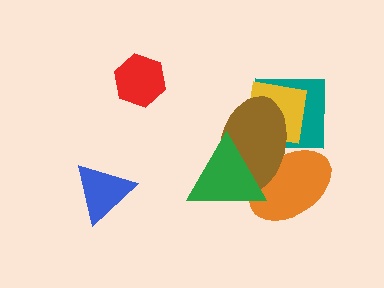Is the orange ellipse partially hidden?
Yes, it is partially covered by another shape.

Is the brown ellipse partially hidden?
Yes, it is partially covered by another shape.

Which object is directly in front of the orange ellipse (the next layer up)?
The brown ellipse is directly in front of the orange ellipse.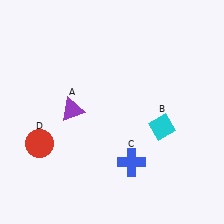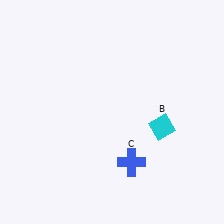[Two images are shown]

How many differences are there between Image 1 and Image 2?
There are 2 differences between the two images.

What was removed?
The purple triangle (A), the red circle (D) were removed in Image 2.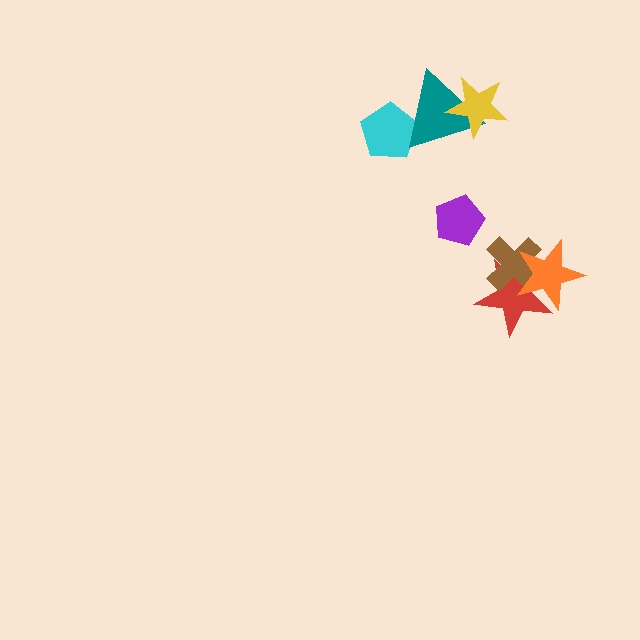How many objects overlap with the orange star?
2 objects overlap with the orange star.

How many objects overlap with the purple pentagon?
0 objects overlap with the purple pentagon.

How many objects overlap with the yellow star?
1 object overlaps with the yellow star.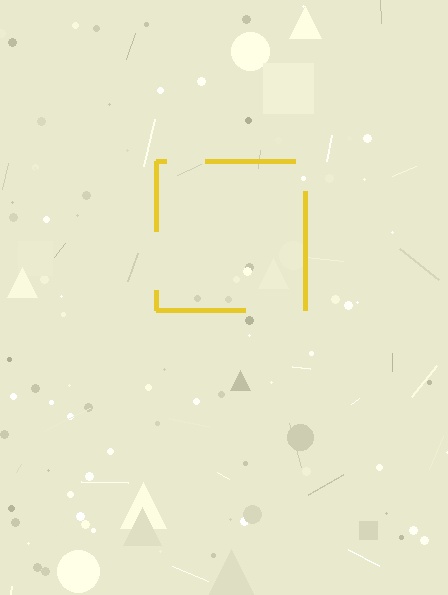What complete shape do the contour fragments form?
The contour fragments form a square.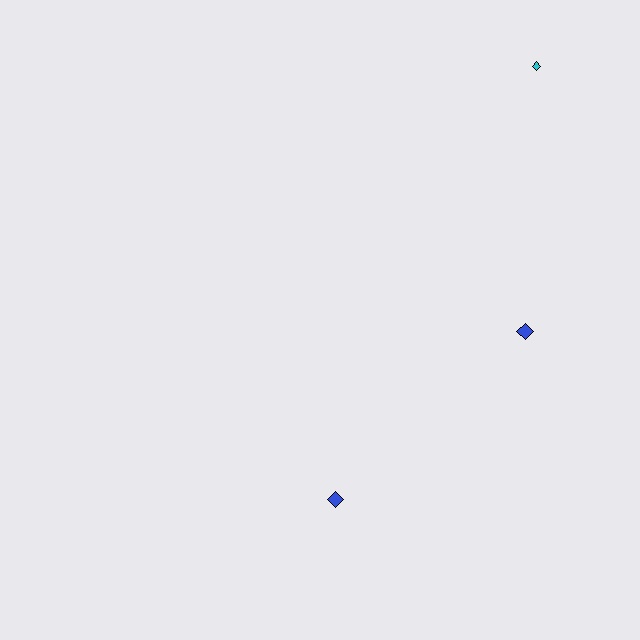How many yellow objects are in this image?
There are no yellow objects.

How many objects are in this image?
There are 3 objects.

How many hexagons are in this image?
There are no hexagons.